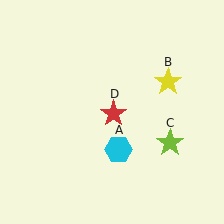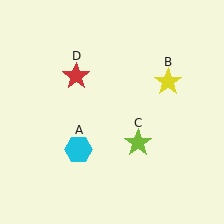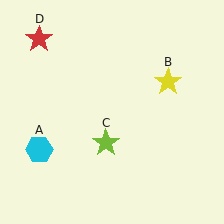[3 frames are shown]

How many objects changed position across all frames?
3 objects changed position: cyan hexagon (object A), lime star (object C), red star (object D).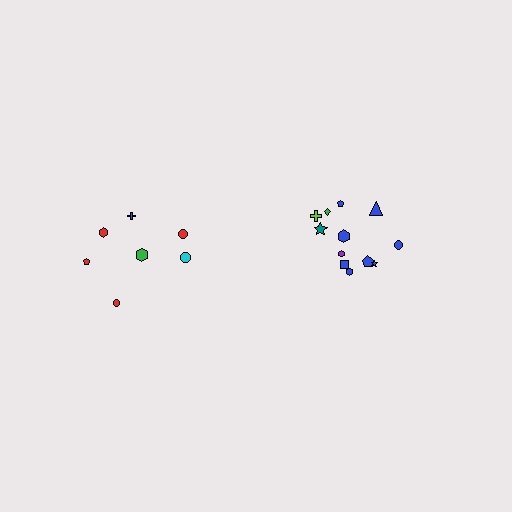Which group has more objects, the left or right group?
The right group.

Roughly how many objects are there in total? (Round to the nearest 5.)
Roughly 20 objects in total.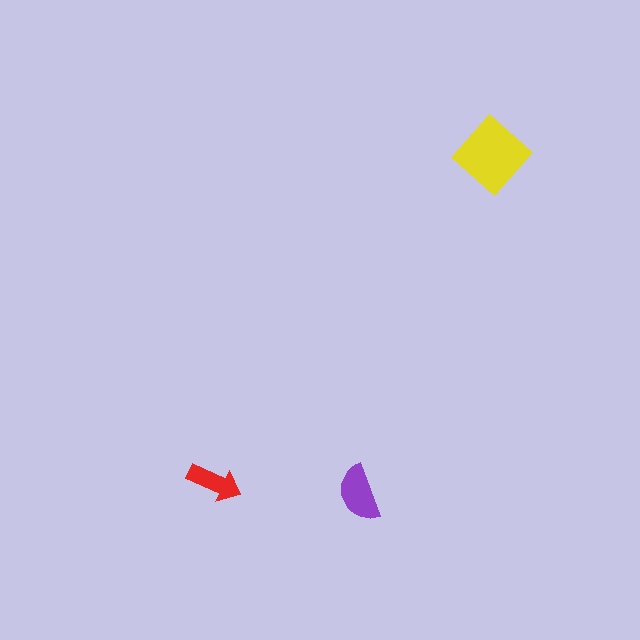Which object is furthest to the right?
The yellow diamond is rightmost.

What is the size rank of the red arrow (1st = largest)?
3rd.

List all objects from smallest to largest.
The red arrow, the purple semicircle, the yellow diamond.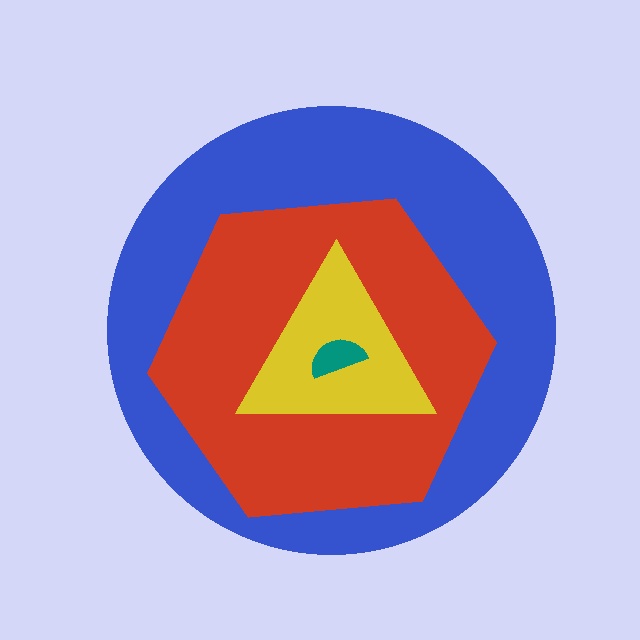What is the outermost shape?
The blue circle.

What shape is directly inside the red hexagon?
The yellow triangle.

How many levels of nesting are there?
4.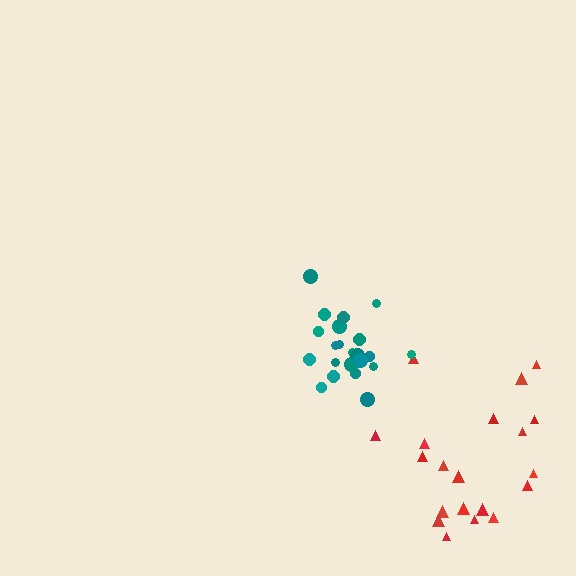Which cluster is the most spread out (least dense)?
Red.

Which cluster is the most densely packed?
Teal.